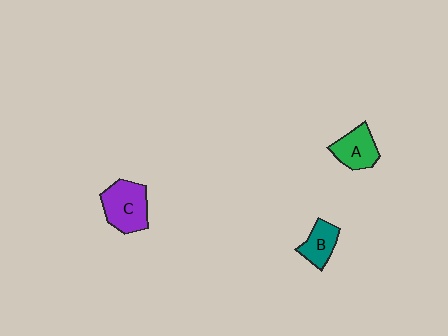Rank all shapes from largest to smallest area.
From largest to smallest: C (purple), A (green), B (teal).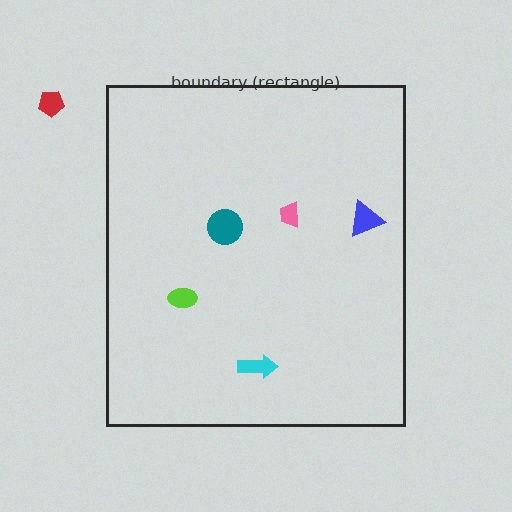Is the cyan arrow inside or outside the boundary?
Inside.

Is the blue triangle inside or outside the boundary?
Inside.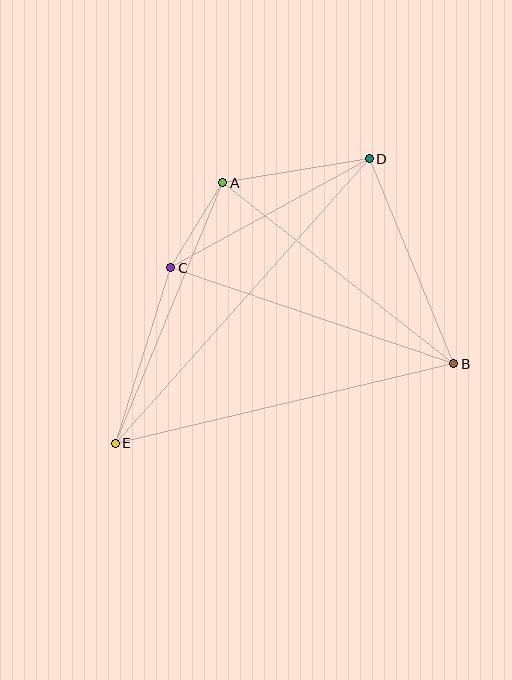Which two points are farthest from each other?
Points D and E are farthest from each other.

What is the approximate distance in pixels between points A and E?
The distance between A and E is approximately 282 pixels.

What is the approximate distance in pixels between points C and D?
The distance between C and D is approximately 227 pixels.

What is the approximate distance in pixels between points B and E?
The distance between B and E is approximately 348 pixels.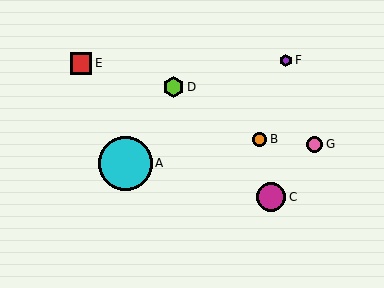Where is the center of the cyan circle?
The center of the cyan circle is at (125, 163).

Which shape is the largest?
The cyan circle (labeled A) is the largest.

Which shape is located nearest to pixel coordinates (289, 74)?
The purple hexagon (labeled F) at (286, 60) is nearest to that location.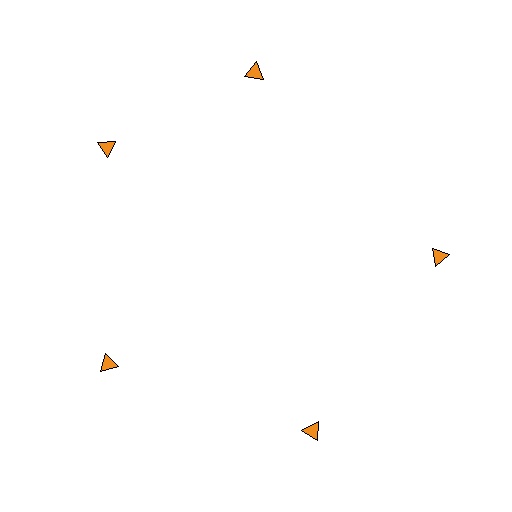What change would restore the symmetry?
The symmetry would be restored by rotating it back into even spacing with its neighbors so that all 5 triangles sit at equal angles and equal distance from the center.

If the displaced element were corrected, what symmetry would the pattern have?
It would have 5-fold rotational symmetry — the pattern would map onto itself every 72 degrees.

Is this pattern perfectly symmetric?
No. The 5 orange triangles are arranged in a ring, but one element near the 1 o'clock position is rotated out of alignment along the ring, breaking the 5-fold rotational symmetry.